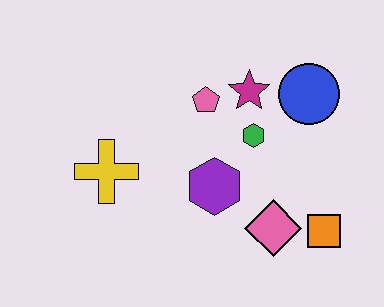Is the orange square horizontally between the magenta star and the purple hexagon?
No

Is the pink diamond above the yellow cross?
No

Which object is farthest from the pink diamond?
The yellow cross is farthest from the pink diamond.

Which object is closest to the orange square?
The pink diamond is closest to the orange square.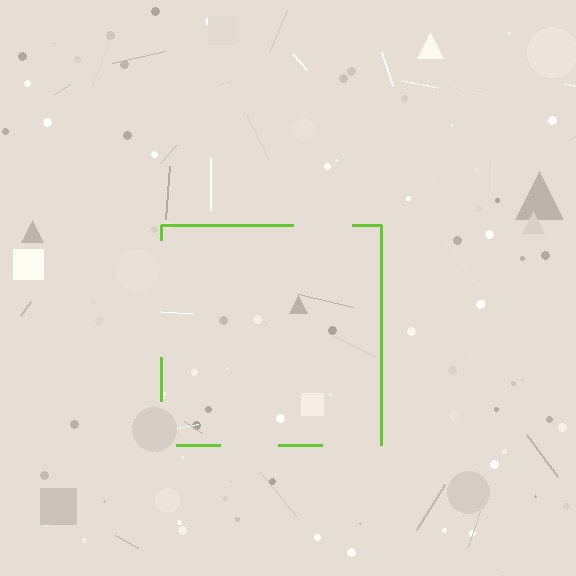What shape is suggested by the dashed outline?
The dashed outline suggests a square.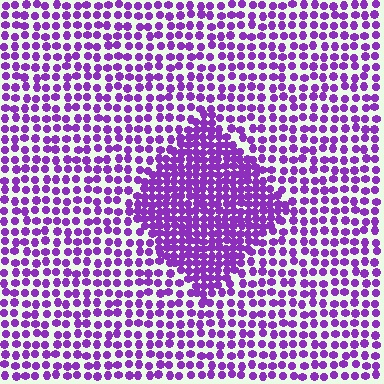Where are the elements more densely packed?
The elements are more densely packed inside the diamond boundary.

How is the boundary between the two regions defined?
The boundary is defined by a change in element density (approximately 1.9x ratio). All elements are the same color, size, and shape.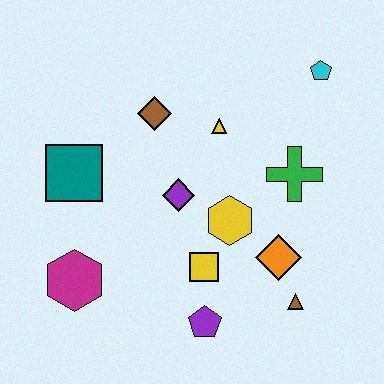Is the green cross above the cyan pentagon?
No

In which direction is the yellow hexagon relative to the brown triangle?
The yellow hexagon is above the brown triangle.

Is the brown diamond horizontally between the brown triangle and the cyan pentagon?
No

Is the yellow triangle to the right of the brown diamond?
Yes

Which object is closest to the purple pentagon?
The yellow square is closest to the purple pentagon.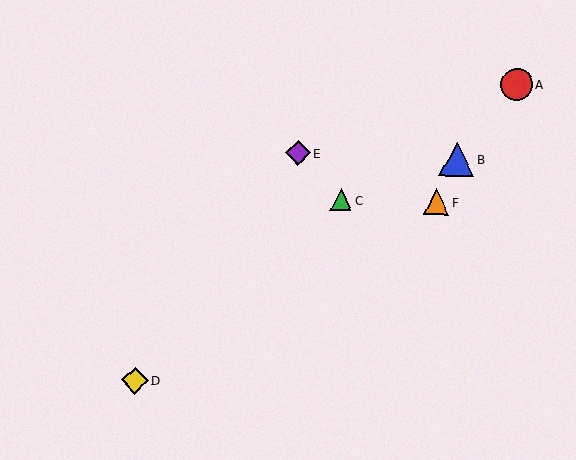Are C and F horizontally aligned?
Yes, both are at y≈200.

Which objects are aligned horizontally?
Objects C, F are aligned horizontally.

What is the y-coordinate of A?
Object A is at y≈84.